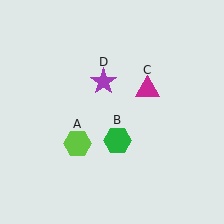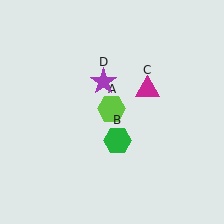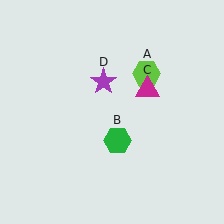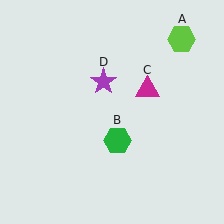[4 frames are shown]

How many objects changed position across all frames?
1 object changed position: lime hexagon (object A).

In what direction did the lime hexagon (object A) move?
The lime hexagon (object A) moved up and to the right.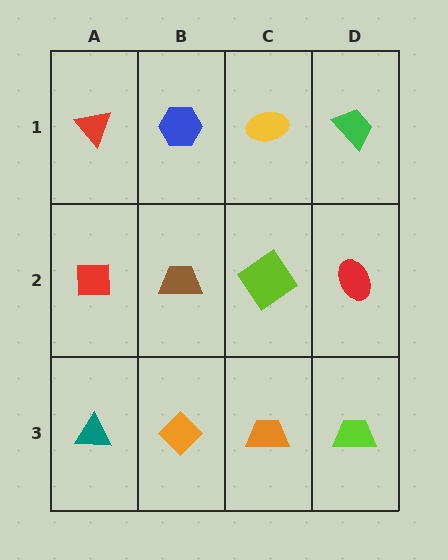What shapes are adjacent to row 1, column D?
A red ellipse (row 2, column D), a yellow ellipse (row 1, column C).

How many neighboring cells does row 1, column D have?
2.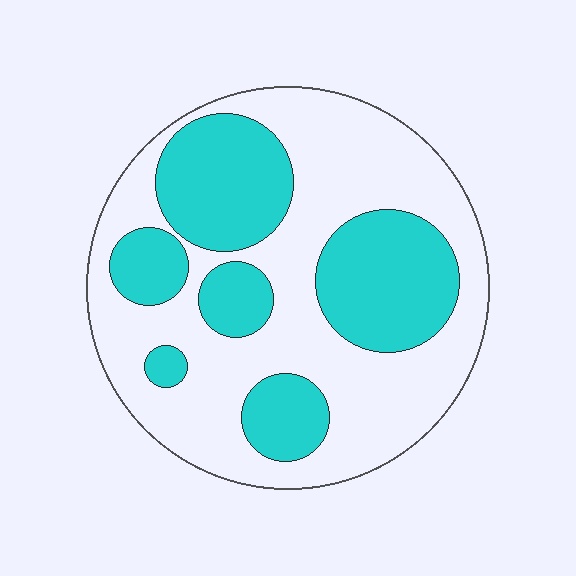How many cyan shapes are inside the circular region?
6.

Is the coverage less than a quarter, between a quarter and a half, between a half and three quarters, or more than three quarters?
Between a quarter and a half.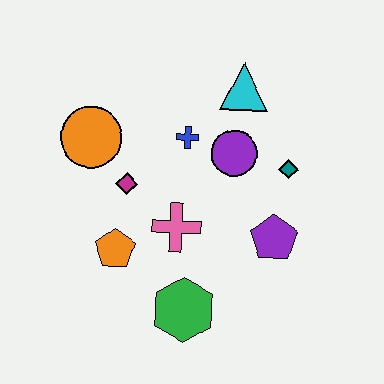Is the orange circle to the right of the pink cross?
No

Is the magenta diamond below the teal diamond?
Yes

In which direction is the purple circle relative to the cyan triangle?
The purple circle is below the cyan triangle.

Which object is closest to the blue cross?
The purple circle is closest to the blue cross.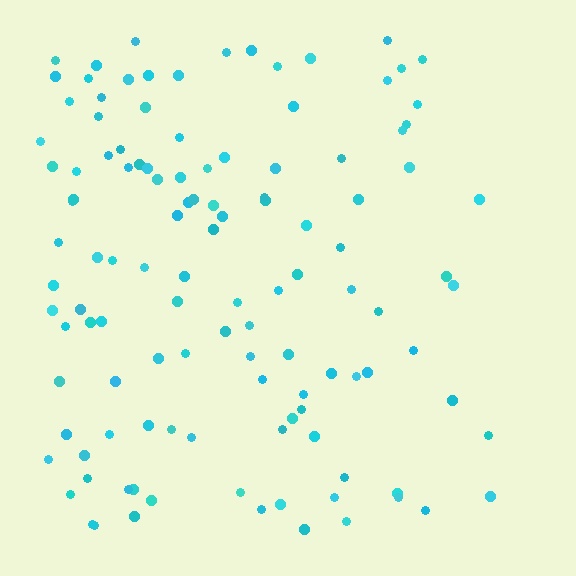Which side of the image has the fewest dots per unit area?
The right.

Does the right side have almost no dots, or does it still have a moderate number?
Still a moderate number, just noticeably fewer than the left.